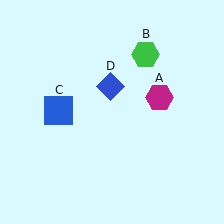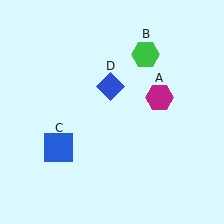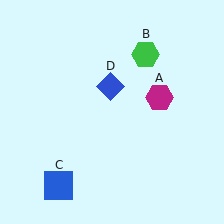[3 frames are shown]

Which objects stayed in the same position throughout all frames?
Magenta hexagon (object A) and green hexagon (object B) and blue diamond (object D) remained stationary.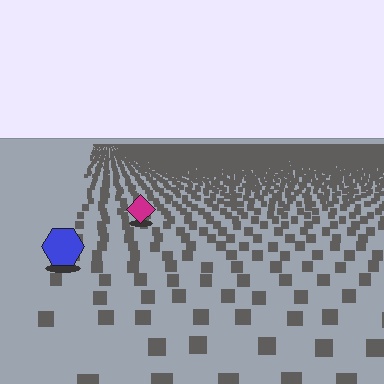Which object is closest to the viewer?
The blue hexagon is closest. The texture marks near it are larger and more spread out.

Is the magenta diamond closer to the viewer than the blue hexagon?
No. The blue hexagon is closer — you can tell from the texture gradient: the ground texture is coarser near it.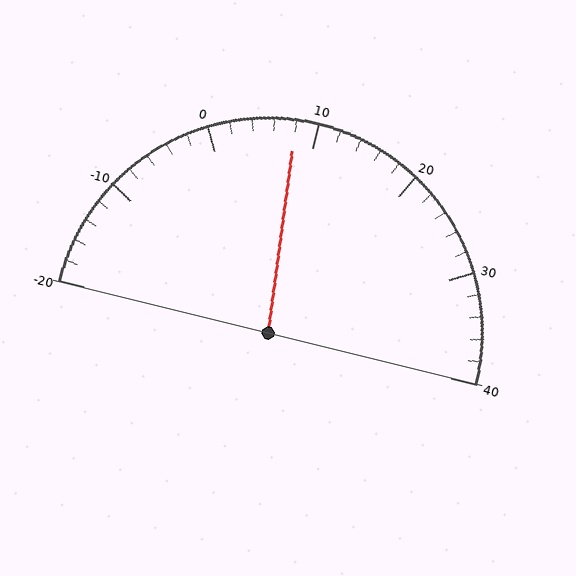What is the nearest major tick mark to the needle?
The nearest major tick mark is 10.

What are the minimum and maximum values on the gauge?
The gauge ranges from -20 to 40.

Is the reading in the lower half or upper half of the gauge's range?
The reading is in the lower half of the range (-20 to 40).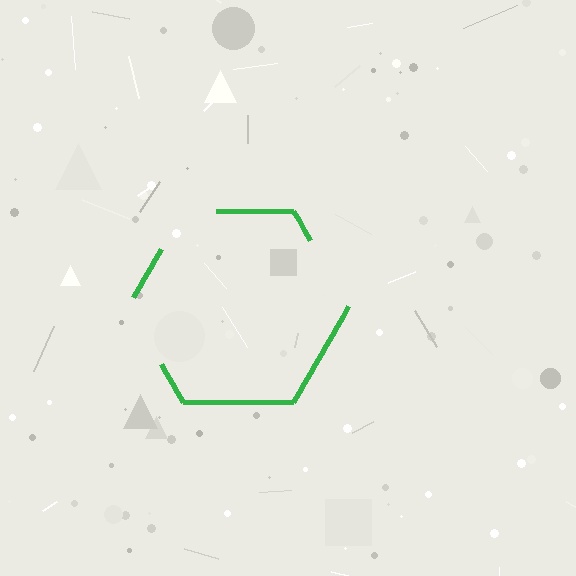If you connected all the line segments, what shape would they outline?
They would outline a hexagon.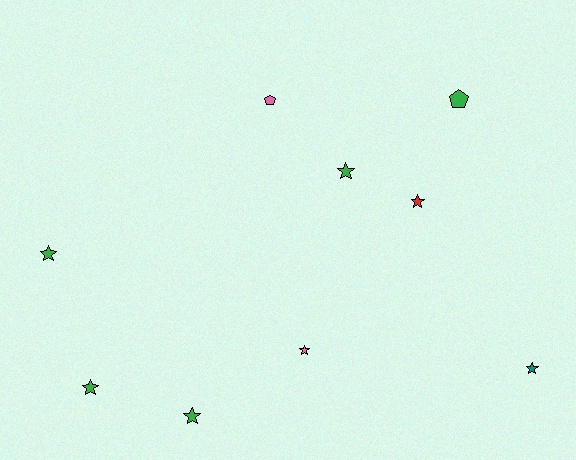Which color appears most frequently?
Green, with 5 objects.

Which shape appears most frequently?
Star, with 7 objects.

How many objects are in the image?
There are 9 objects.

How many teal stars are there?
There is 1 teal star.